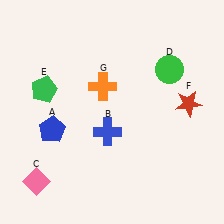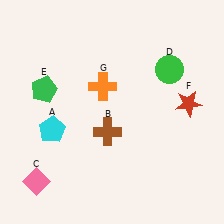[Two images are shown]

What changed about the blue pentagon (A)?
In Image 1, A is blue. In Image 2, it changed to cyan.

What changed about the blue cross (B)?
In Image 1, B is blue. In Image 2, it changed to brown.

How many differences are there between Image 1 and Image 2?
There are 2 differences between the two images.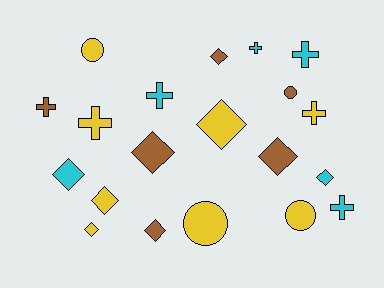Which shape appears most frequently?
Diamond, with 9 objects.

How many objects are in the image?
There are 20 objects.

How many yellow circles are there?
There are 3 yellow circles.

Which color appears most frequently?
Yellow, with 8 objects.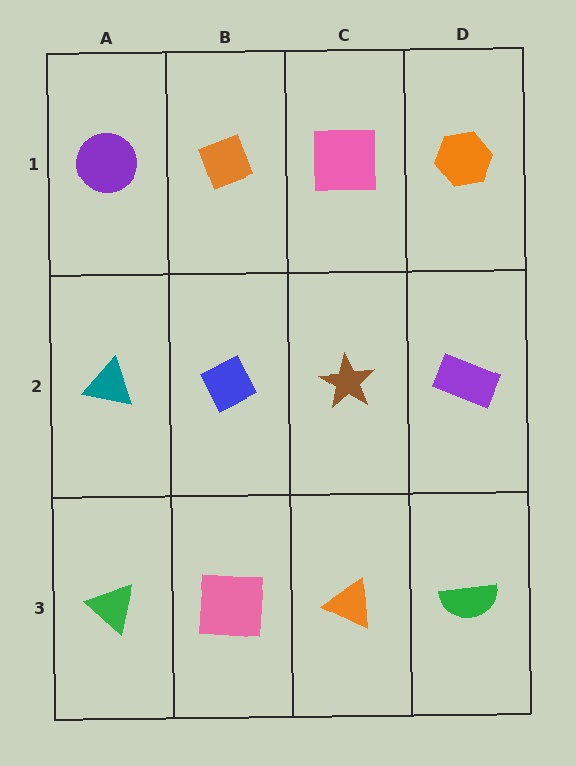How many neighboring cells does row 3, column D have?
2.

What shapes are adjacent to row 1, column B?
A blue diamond (row 2, column B), a purple circle (row 1, column A), a pink square (row 1, column C).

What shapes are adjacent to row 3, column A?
A teal triangle (row 2, column A), a pink square (row 3, column B).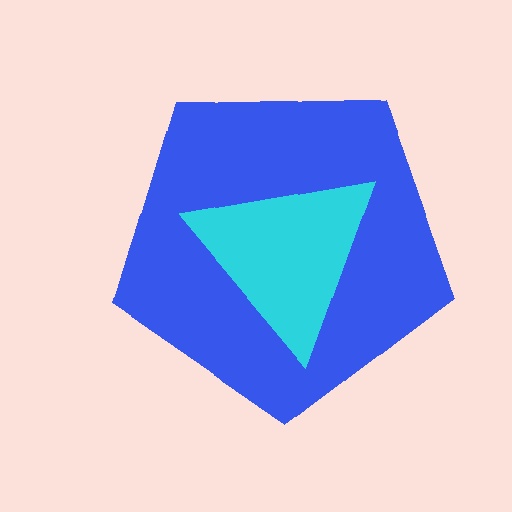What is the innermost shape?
The cyan triangle.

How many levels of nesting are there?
2.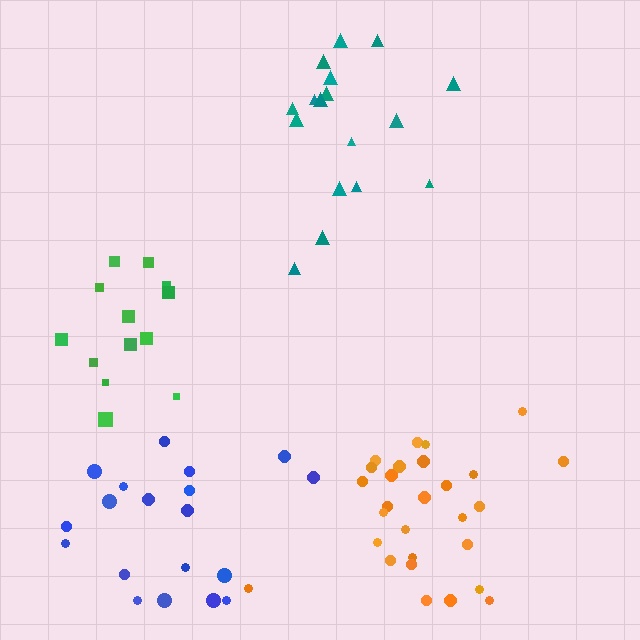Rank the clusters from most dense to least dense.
orange, green, blue, teal.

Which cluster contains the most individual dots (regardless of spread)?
Orange (28).